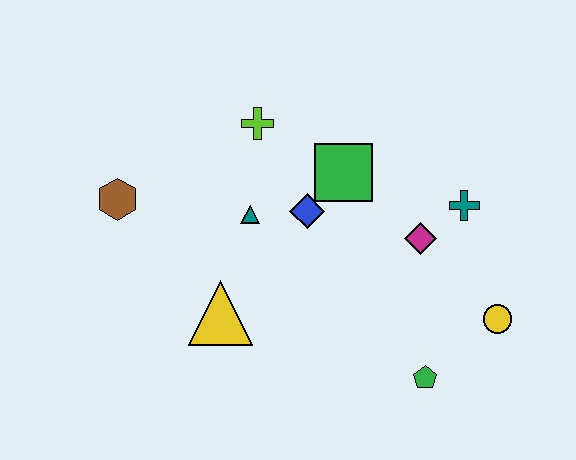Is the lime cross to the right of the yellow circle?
No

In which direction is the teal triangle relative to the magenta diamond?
The teal triangle is to the left of the magenta diamond.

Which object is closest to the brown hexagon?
The teal triangle is closest to the brown hexagon.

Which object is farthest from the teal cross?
The brown hexagon is farthest from the teal cross.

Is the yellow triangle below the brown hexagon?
Yes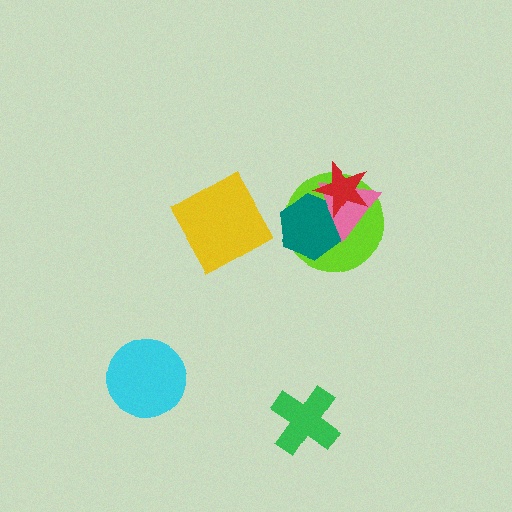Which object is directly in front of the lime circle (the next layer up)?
The teal hexagon is directly in front of the lime circle.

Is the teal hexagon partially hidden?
Yes, it is partially covered by another shape.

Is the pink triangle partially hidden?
Yes, it is partially covered by another shape.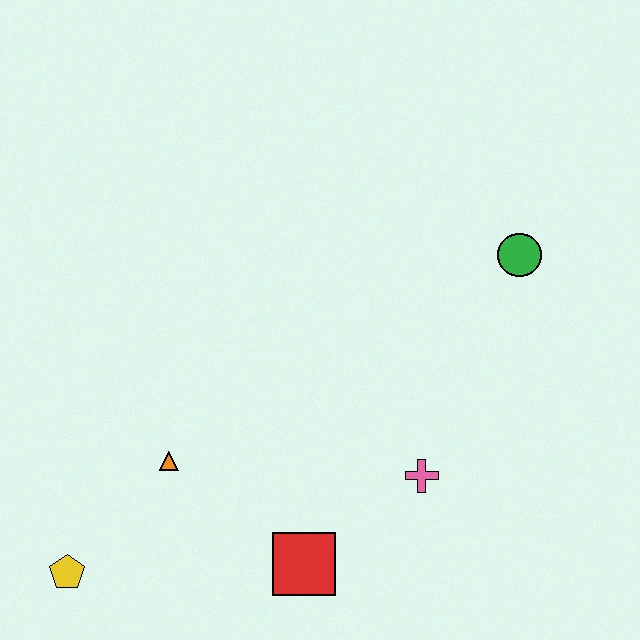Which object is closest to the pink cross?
The red square is closest to the pink cross.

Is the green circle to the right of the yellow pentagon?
Yes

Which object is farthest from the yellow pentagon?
The green circle is farthest from the yellow pentagon.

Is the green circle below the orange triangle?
No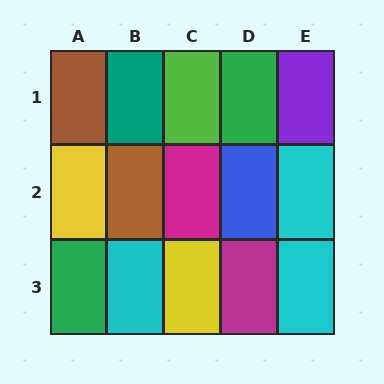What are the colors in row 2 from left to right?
Yellow, brown, magenta, blue, cyan.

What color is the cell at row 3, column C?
Yellow.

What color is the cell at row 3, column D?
Magenta.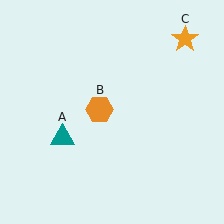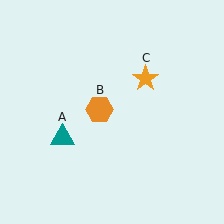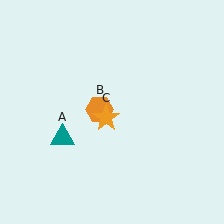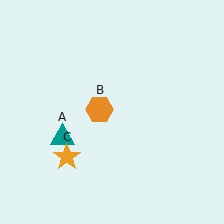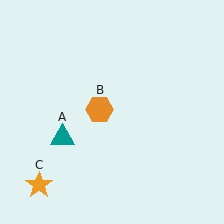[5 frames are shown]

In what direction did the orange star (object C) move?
The orange star (object C) moved down and to the left.